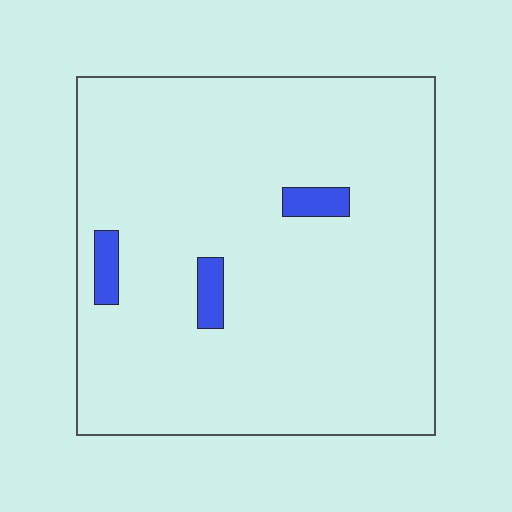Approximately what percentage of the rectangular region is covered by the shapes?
Approximately 5%.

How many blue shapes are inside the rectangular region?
3.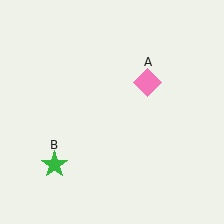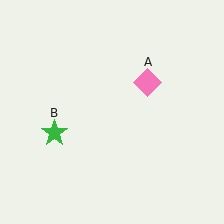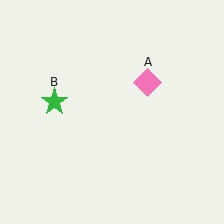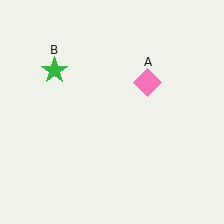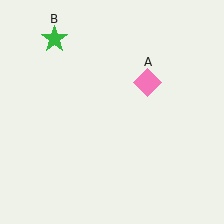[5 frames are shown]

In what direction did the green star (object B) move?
The green star (object B) moved up.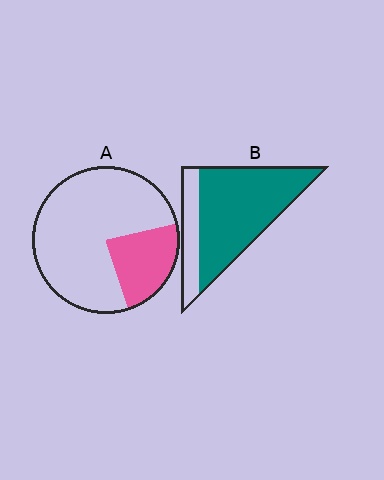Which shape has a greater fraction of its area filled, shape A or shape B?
Shape B.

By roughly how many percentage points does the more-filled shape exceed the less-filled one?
By roughly 55 percentage points (B over A).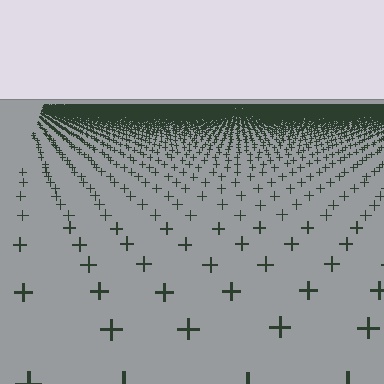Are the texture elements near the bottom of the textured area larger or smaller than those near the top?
Larger. Near the bottom, elements are closer to the viewer and appear at a bigger on-screen size.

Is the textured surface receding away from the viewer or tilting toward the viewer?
The surface is receding away from the viewer. Texture elements get smaller and denser toward the top.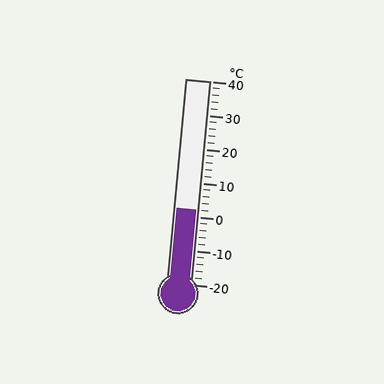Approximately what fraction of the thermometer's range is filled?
The thermometer is filled to approximately 35% of its range.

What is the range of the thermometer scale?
The thermometer scale ranges from -20°C to 40°C.